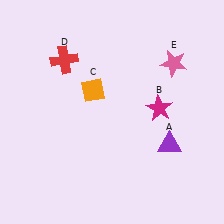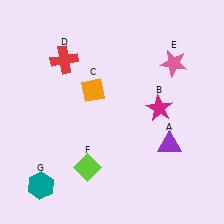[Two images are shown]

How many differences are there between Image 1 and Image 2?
There are 2 differences between the two images.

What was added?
A lime diamond (F), a teal hexagon (G) were added in Image 2.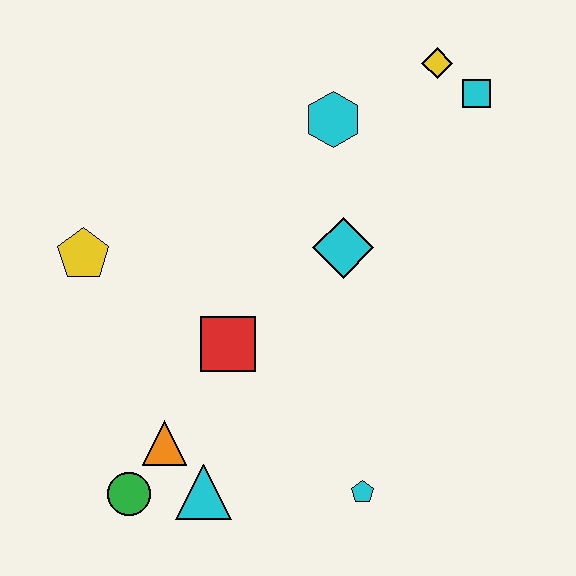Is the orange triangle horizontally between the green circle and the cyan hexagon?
Yes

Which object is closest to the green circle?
The orange triangle is closest to the green circle.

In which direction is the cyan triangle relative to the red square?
The cyan triangle is below the red square.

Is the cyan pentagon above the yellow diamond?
No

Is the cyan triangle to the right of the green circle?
Yes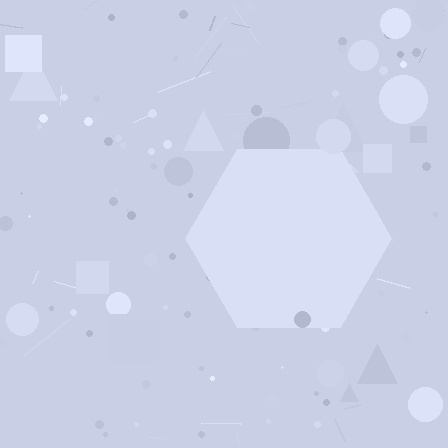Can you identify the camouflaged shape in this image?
The camouflaged shape is a hexagon.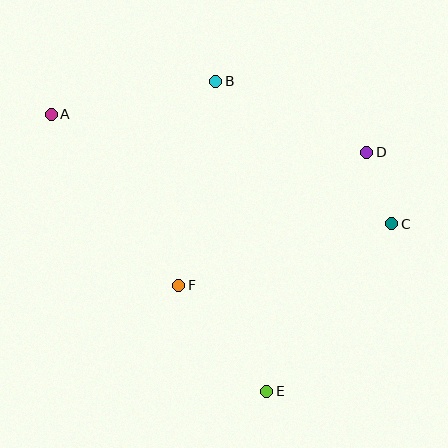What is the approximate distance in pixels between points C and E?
The distance between C and E is approximately 209 pixels.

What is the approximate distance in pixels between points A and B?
The distance between A and B is approximately 168 pixels.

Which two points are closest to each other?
Points C and D are closest to each other.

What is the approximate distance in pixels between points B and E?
The distance between B and E is approximately 314 pixels.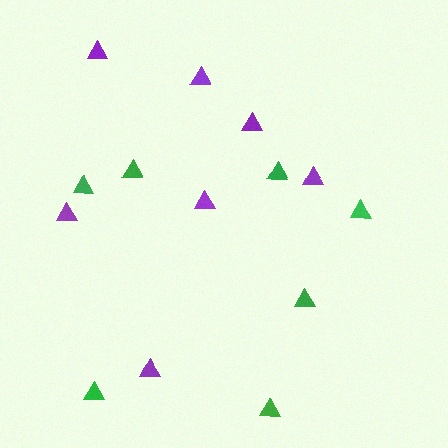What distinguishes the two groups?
There are 2 groups: one group of purple triangles (7) and one group of green triangles (7).